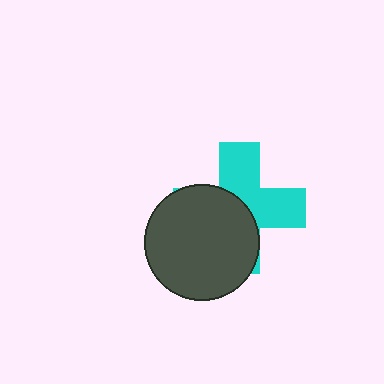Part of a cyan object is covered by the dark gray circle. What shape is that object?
It is a cross.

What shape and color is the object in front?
The object in front is a dark gray circle.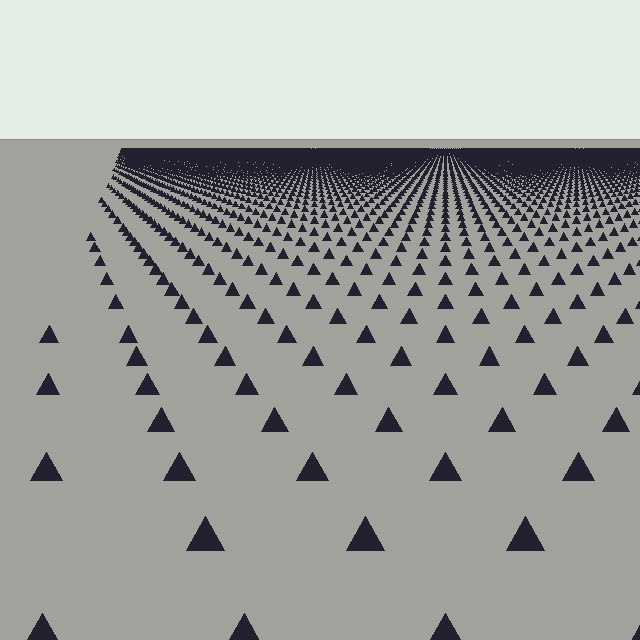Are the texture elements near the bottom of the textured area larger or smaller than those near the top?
Larger. Near the bottom, elements are closer to the viewer and appear at a bigger on-screen size.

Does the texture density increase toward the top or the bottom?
Density increases toward the top.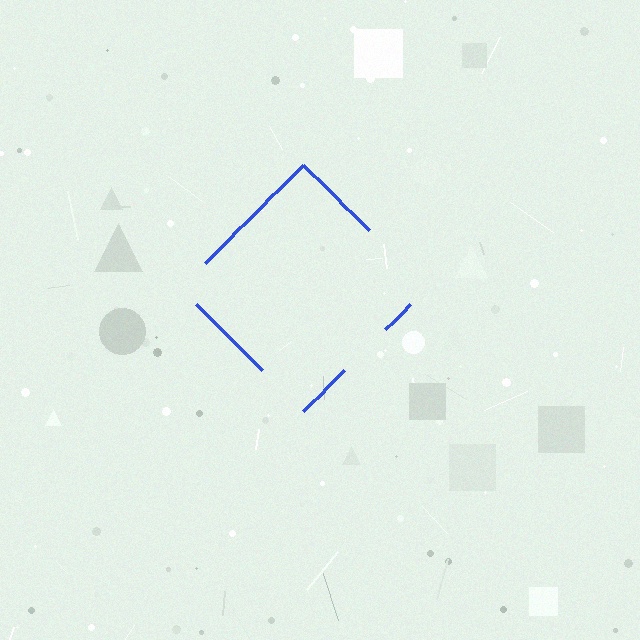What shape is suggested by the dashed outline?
The dashed outline suggests a diamond.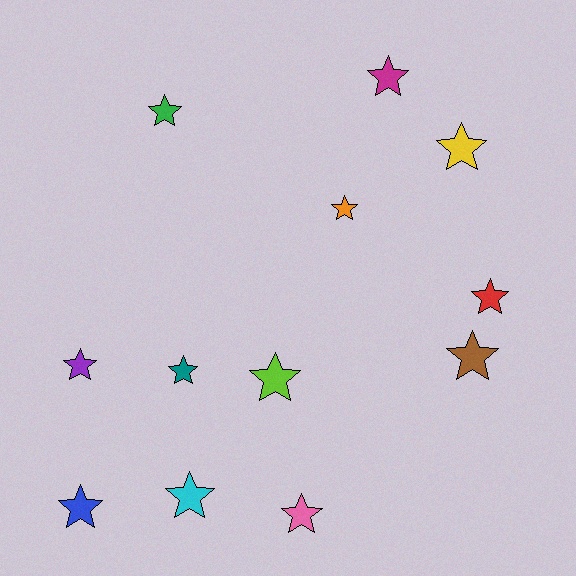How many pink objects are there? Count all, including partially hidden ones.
There is 1 pink object.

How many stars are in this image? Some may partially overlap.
There are 12 stars.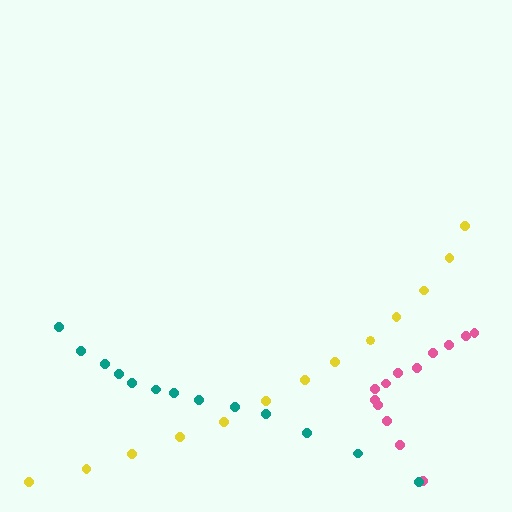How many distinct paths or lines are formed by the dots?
There are 3 distinct paths.